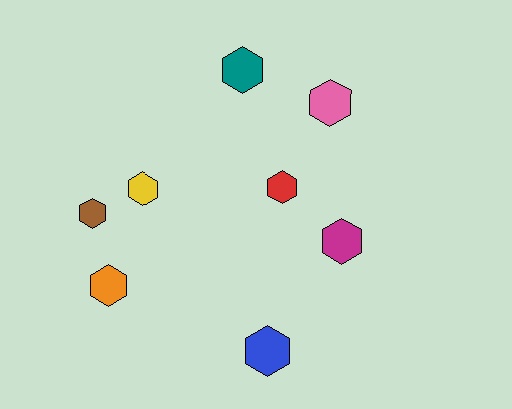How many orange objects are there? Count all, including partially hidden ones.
There is 1 orange object.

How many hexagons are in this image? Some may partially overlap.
There are 8 hexagons.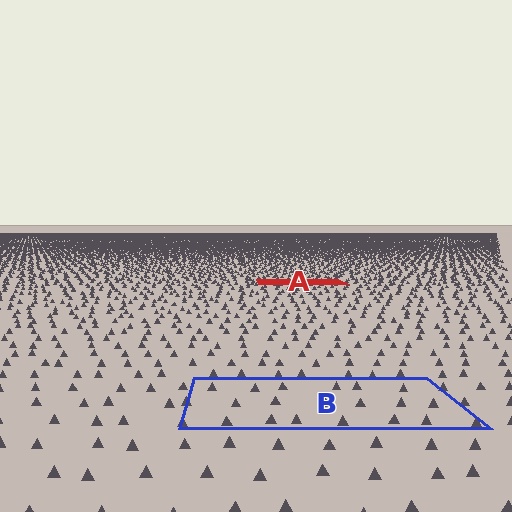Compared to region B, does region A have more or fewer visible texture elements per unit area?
Region A has more texture elements per unit area — they are packed more densely because it is farther away.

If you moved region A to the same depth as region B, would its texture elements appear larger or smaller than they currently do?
They would appear larger. At a closer depth, the same texture elements are projected at a bigger on-screen size.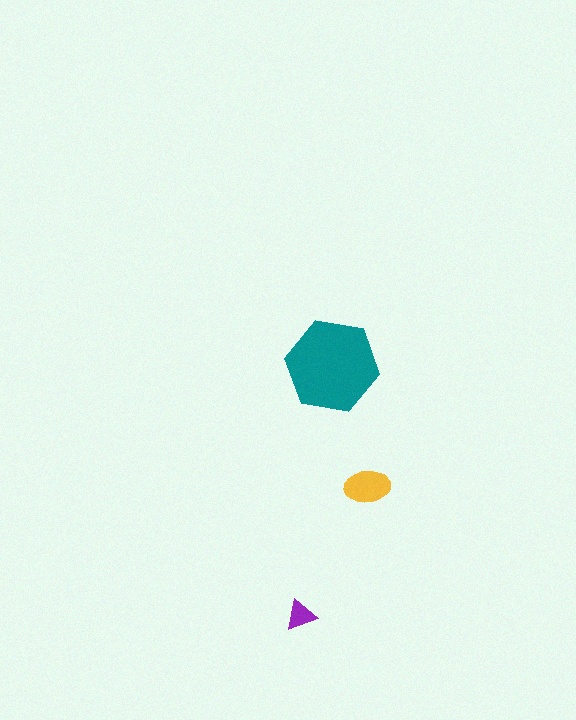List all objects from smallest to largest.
The purple triangle, the yellow ellipse, the teal hexagon.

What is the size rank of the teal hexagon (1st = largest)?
1st.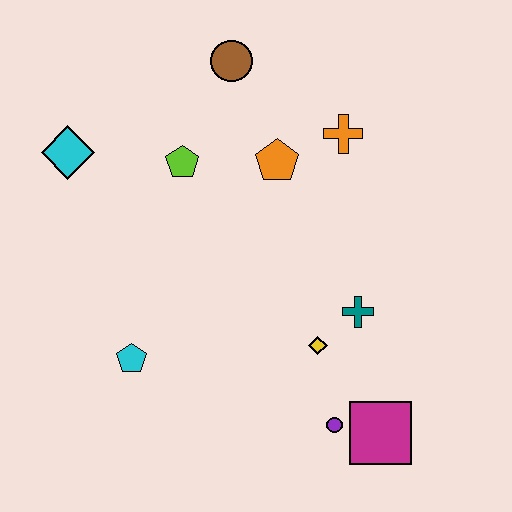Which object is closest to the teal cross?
The yellow diamond is closest to the teal cross.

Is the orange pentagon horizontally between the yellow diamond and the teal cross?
No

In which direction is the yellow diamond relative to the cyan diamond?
The yellow diamond is to the right of the cyan diamond.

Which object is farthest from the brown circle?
The magenta square is farthest from the brown circle.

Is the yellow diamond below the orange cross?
Yes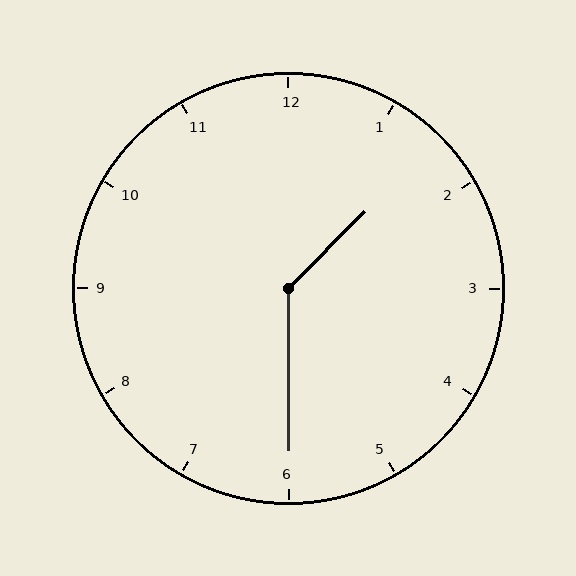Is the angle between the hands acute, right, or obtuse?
It is obtuse.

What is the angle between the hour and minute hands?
Approximately 135 degrees.